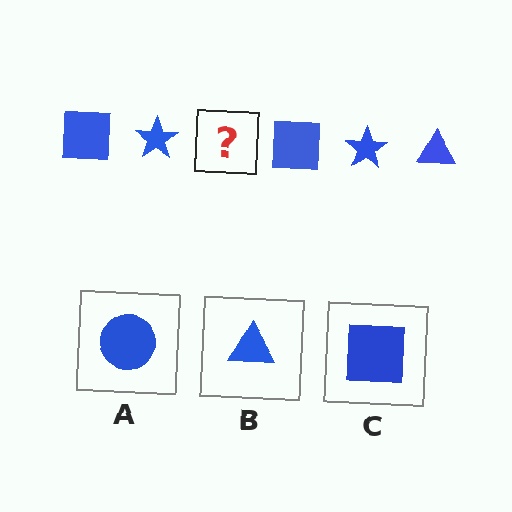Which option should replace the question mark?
Option B.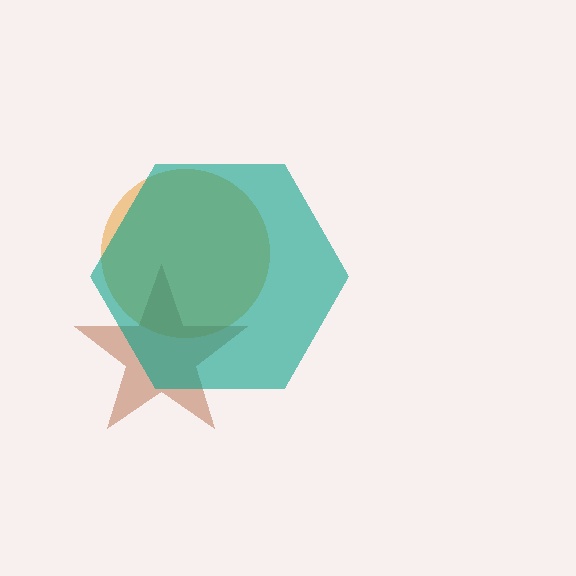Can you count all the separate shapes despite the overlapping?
Yes, there are 3 separate shapes.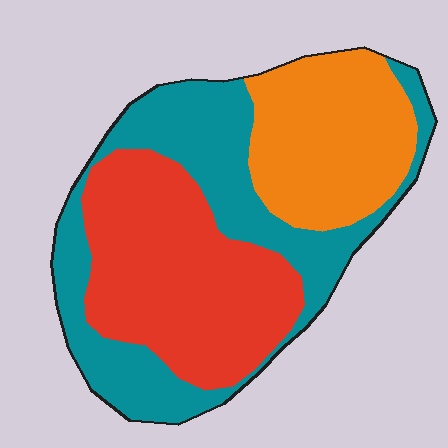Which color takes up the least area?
Orange, at roughly 25%.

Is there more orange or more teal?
Teal.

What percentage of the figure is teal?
Teal takes up about three eighths (3/8) of the figure.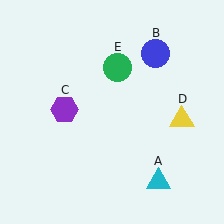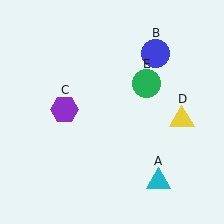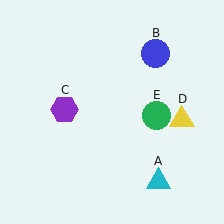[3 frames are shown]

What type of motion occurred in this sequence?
The green circle (object E) rotated clockwise around the center of the scene.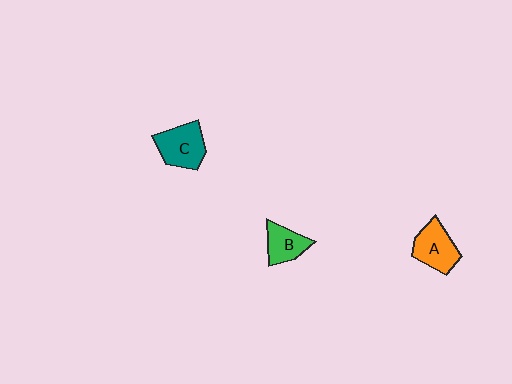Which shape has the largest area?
Shape C (teal).